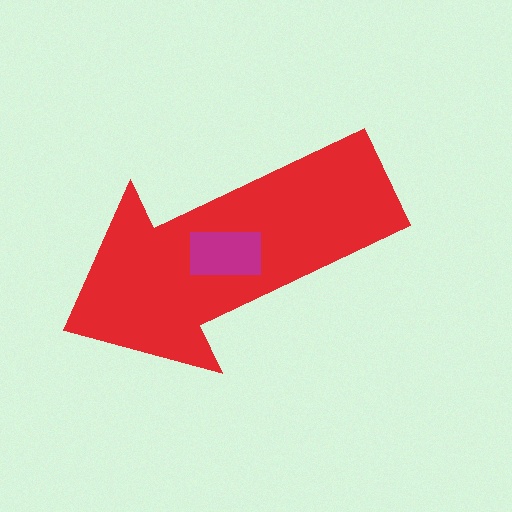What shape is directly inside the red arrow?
The magenta rectangle.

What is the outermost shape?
The red arrow.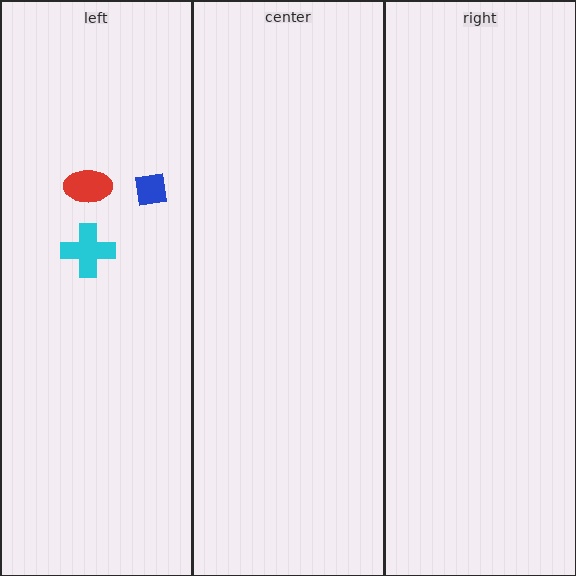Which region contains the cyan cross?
The left region.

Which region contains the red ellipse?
The left region.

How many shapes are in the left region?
3.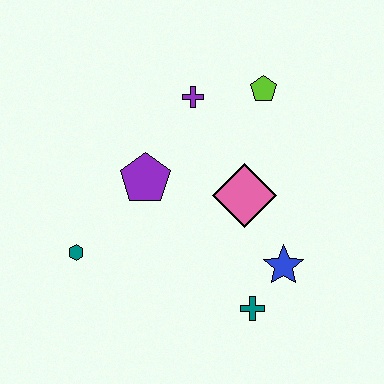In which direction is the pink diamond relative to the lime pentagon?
The pink diamond is below the lime pentagon.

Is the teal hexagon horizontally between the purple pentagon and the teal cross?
No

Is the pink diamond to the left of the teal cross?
Yes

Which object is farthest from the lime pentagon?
The teal hexagon is farthest from the lime pentagon.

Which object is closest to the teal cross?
The blue star is closest to the teal cross.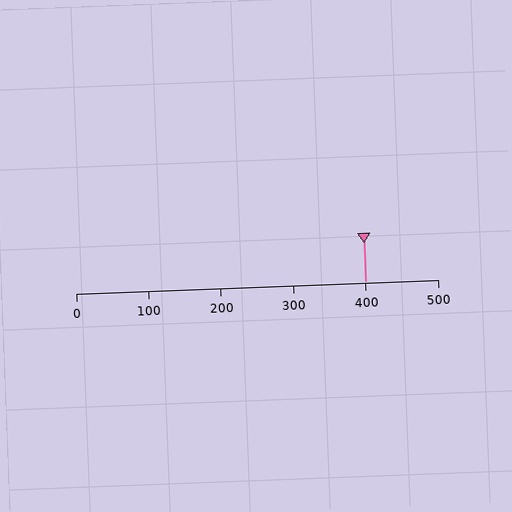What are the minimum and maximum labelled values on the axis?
The axis runs from 0 to 500.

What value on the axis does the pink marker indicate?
The marker indicates approximately 400.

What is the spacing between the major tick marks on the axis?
The major ticks are spaced 100 apart.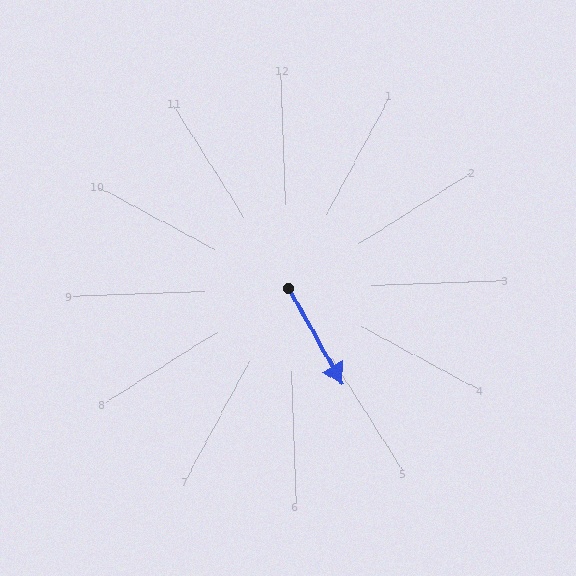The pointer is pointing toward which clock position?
Roughly 5 o'clock.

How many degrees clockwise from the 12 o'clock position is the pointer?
Approximately 153 degrees.